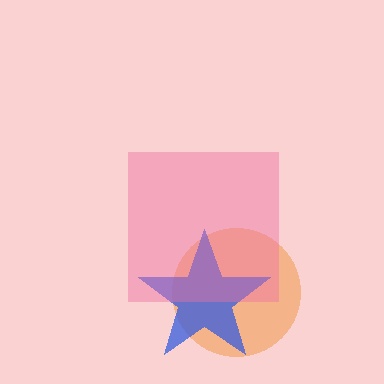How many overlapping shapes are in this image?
There are 3 overlapping shapes in the image.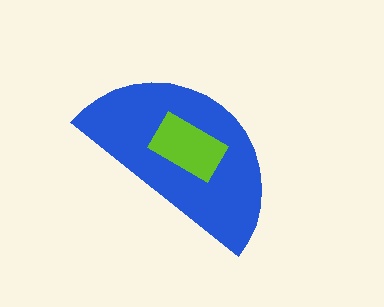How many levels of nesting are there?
2.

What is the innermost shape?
The lime rectangle.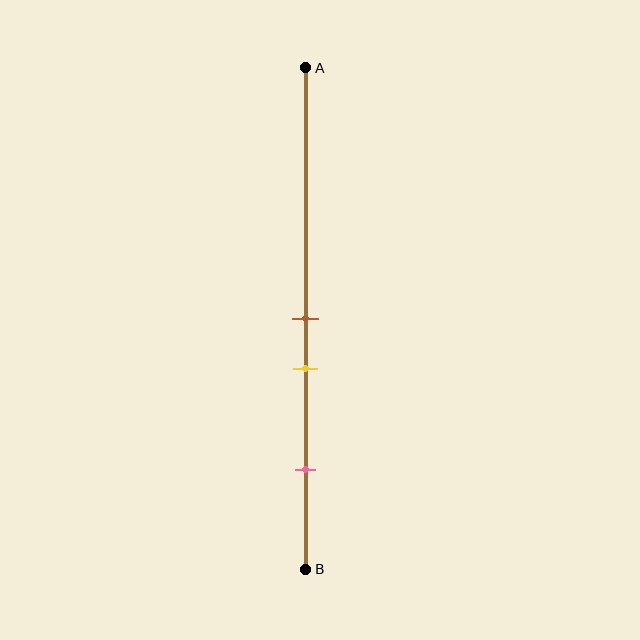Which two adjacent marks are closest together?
The brown and yellow marks are the closest adjacent pair.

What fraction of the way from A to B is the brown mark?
The brown mark is approximately 50% (0.5) of the way from A to B.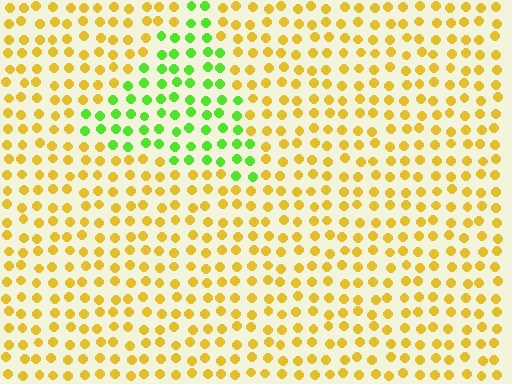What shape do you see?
I see a triangle.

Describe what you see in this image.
The image is filled with small yellow elements in a uniform arrangement. A triangle-shaped region is visible where the elements are tinted to a slightly different hue, forming a subtle color boundary.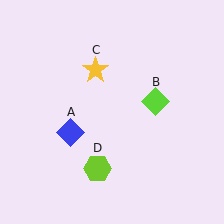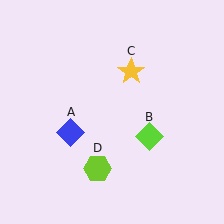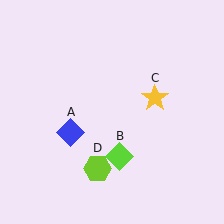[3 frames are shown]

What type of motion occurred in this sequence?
The lime diamond (object B), yellow star (object C) rotated clockwise around the center of the scene.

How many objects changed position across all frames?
2 objects changed position: lime diamond (object B), yellow star (object C).